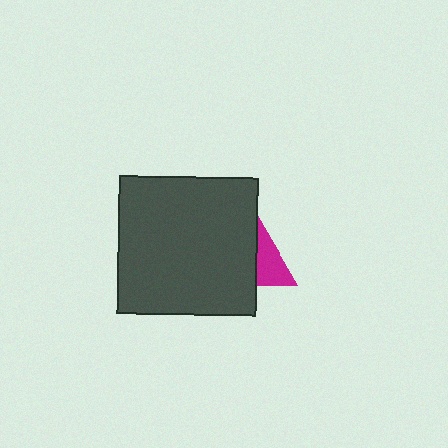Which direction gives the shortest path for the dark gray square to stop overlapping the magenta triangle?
Moving left gives the shortest separation.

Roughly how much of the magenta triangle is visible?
A small part of it is visible (roughly 37%).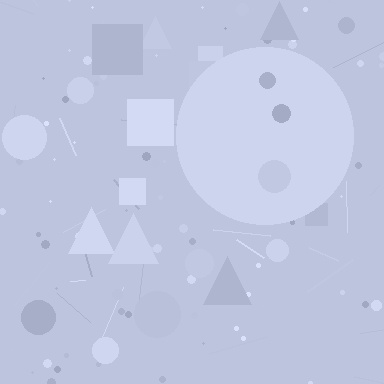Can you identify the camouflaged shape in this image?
The camouflaged shape is a circle.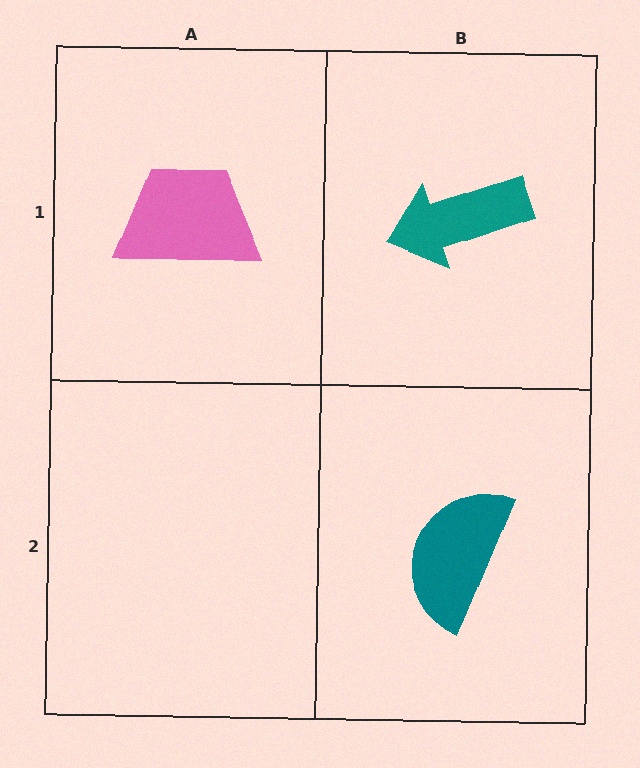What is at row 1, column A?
A pink trapezoid.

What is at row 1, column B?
A teal arrow.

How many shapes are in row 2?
1 shape.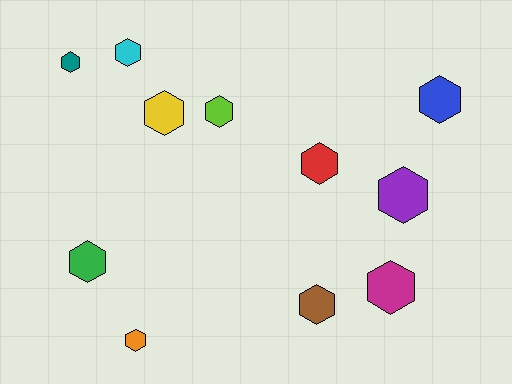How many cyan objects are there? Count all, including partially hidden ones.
There is 1 cyan object.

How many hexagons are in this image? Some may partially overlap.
There are 11 hexagons.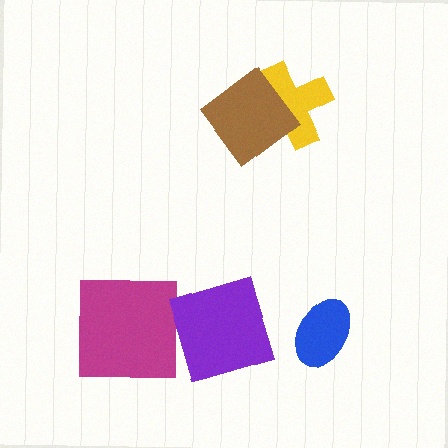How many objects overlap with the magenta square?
0 objects overlap with the magenta square.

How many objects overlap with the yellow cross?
1 object overlaps with the yellow cross.